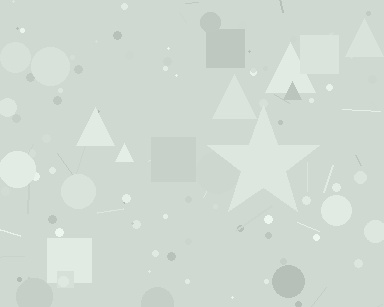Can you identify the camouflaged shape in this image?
The camouflaged shape is a star.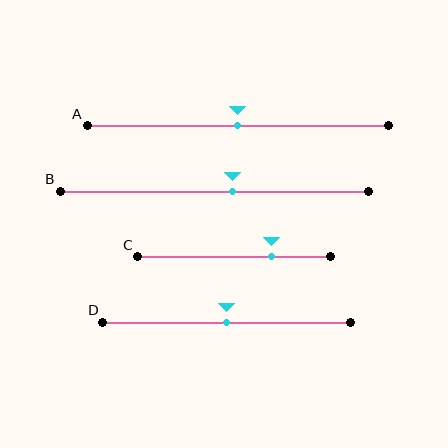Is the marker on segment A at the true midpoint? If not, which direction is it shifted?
Yes, the marker on segment A is at the true midpoint.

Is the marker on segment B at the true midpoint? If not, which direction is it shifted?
No, the marker on segment B is shifted to the right by about 6% of the segment length.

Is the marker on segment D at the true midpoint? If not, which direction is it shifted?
Yes, the marker on segment D is at the true midpoint.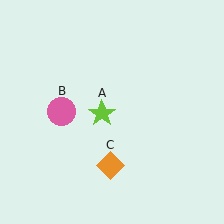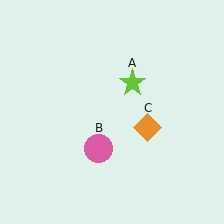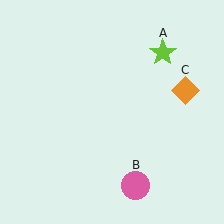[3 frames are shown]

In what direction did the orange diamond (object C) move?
The orange diamond (object C) moved up and to the right.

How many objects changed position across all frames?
3 objects changed position: lime star (object A), pink circle (object B), orange diamond (object C).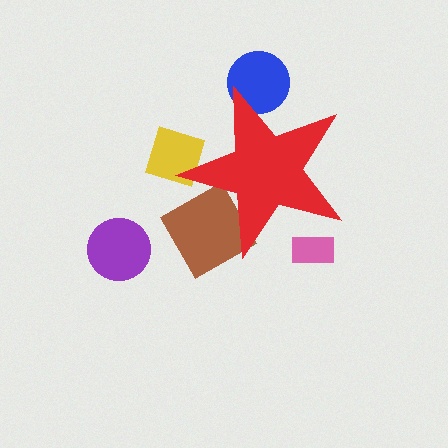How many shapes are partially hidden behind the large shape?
4 shapes are partially hidden.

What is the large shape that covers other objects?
A red star.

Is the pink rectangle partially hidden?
Yes, the pink rectangle is partially hidden behind the red star.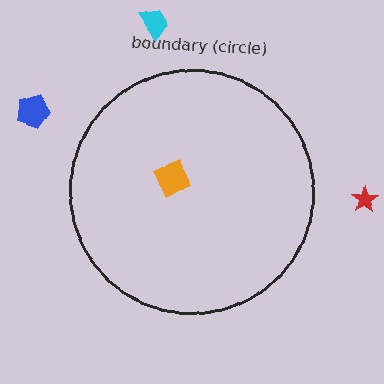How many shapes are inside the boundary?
1 inside, 3 outside.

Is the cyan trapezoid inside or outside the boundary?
Outside.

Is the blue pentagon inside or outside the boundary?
Outside.